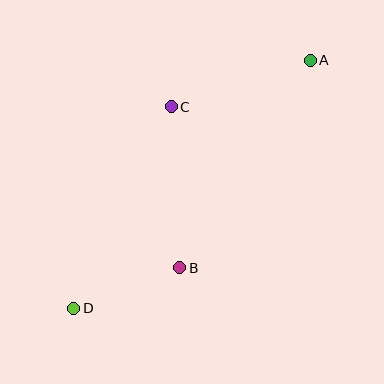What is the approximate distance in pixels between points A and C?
The distance between A and C is approximately 147 pixels.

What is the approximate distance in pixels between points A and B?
The distance between A and B is approximately 245 pixels.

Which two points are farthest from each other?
Points A and D are farthest from each other.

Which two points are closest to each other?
Points B and D are closest to each other.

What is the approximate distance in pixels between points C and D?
The distance between C and D is approximately 223 pixels.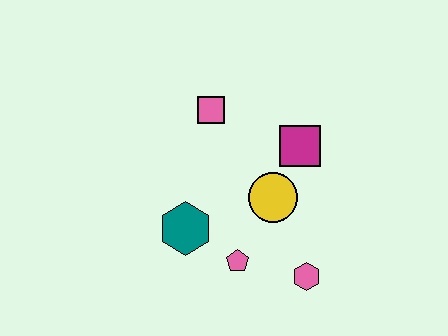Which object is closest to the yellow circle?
The magenta square is closest to the yellow circle.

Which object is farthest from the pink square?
The pink hexagon is farthest from the pink square.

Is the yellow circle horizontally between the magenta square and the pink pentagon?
Yes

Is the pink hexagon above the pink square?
No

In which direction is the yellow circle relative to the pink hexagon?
The yellow circle is above the pink hexagon.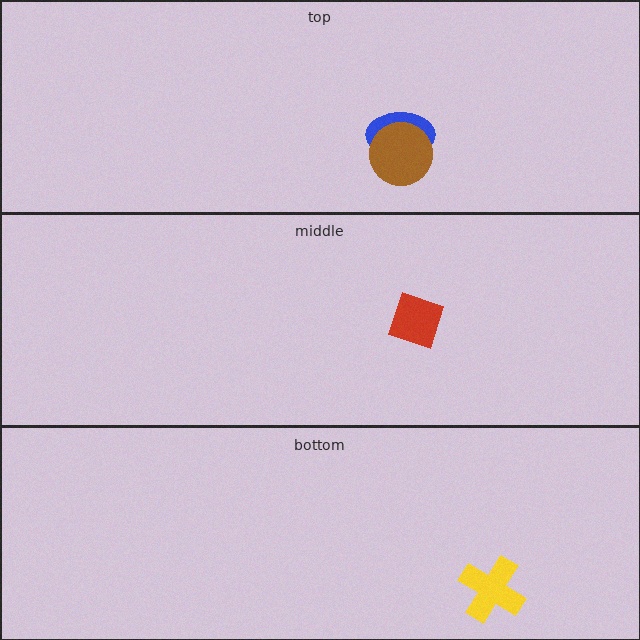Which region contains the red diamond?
The middle region.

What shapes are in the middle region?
The red diamond.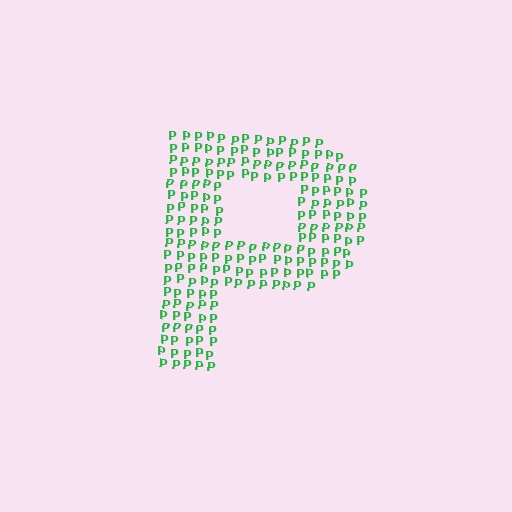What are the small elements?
The small elements are letter P's.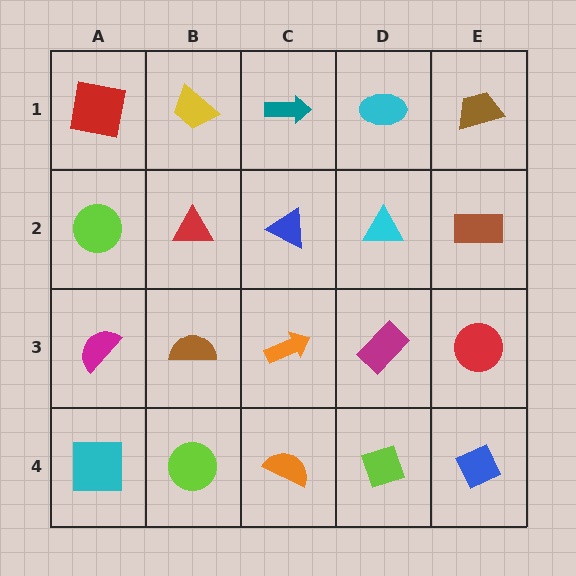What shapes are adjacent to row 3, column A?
A lime circle (row 2, column A), a cyan square (row 4, column A), a brown semicircle (row 3, column B).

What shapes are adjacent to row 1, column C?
A blue triangle (row 2, column C), a yellow trapezoid (row 1, column B), a cyan ellipse (row 1, column D).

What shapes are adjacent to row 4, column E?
A red circle (row 3, column E), a lime diamond (row 4, column D).